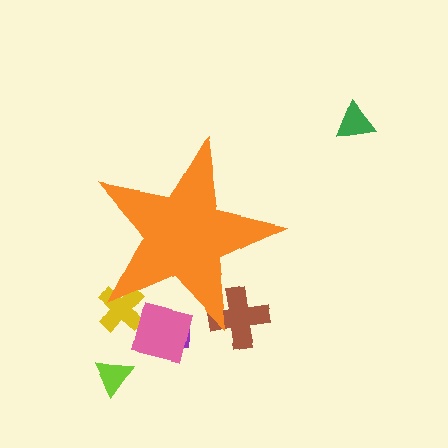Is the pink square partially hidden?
Yes, the pink square is partially hidden behind the orange star.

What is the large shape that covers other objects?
An orange star.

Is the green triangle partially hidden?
No, the green triangle is fully visible.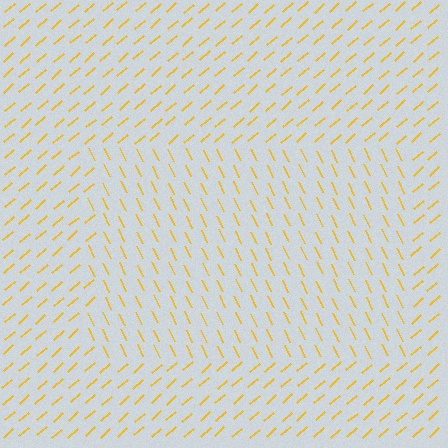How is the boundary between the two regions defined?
The boundary is defined purely by a change in line orientation (approximately 75 degrees difference). All lines are the same color and thickness.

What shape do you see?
I see a rectangle.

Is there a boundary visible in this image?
Yes, there is a texture boundary formed by a change in line orientation.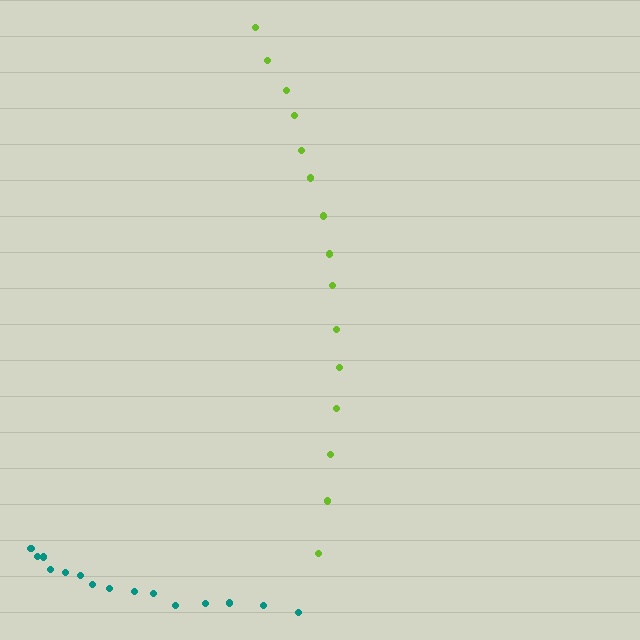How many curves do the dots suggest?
There are 2 distinct paths.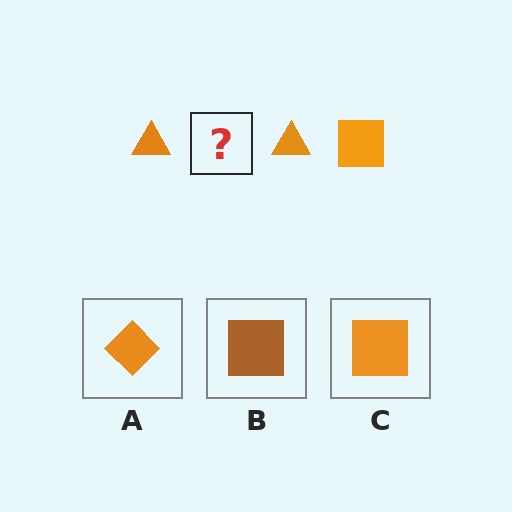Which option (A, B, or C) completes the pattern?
C.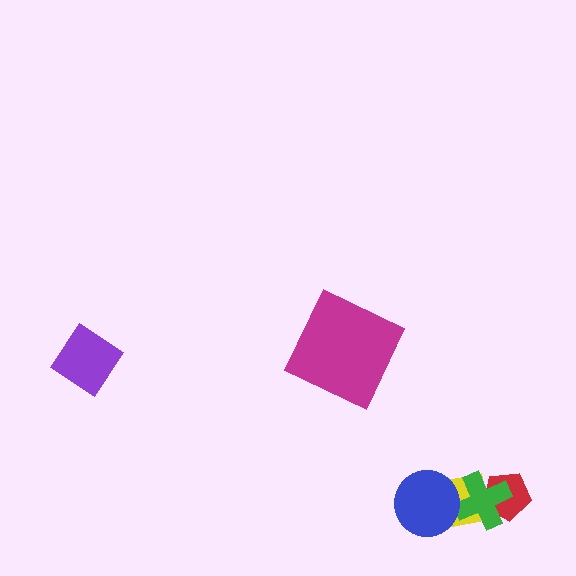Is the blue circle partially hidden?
No, no other shape covers it.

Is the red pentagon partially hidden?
Yes, it is partially covered by another shape.